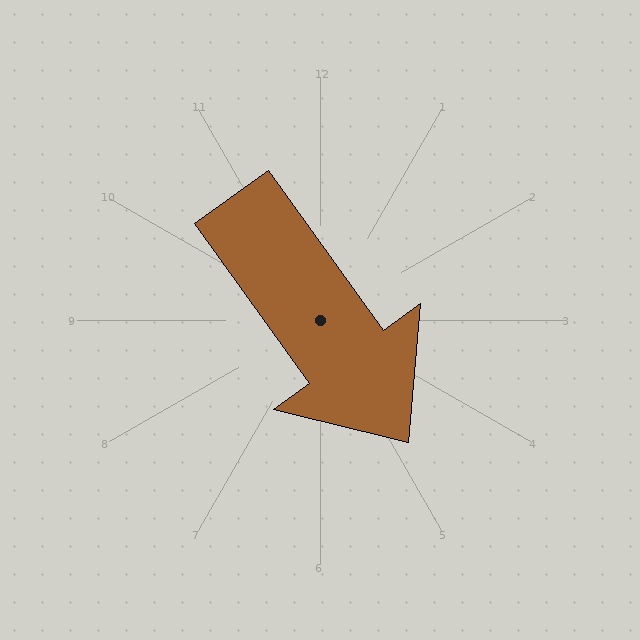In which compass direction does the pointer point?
Southeast.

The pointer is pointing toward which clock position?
Roughly 5 o'clock.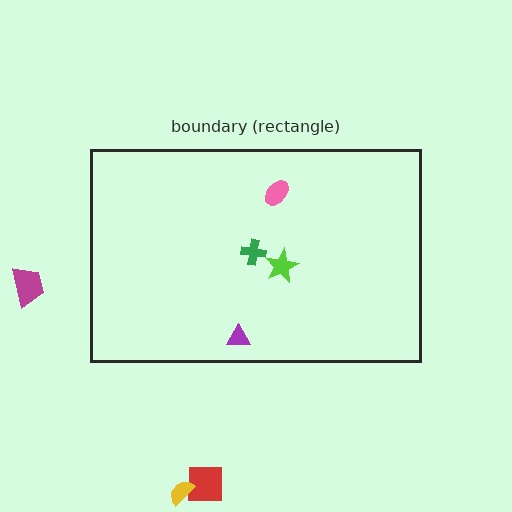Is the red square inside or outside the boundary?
Outside.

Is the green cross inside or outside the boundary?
Inside.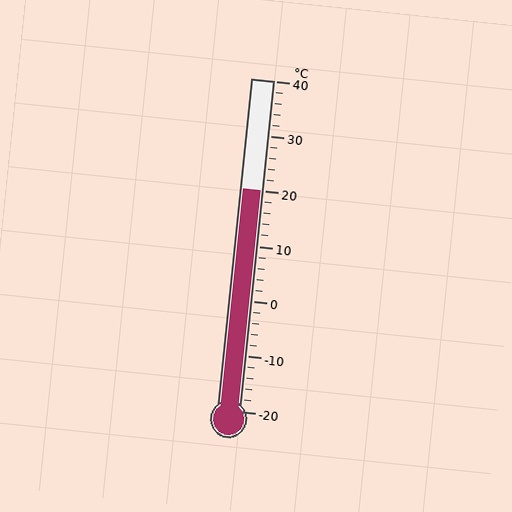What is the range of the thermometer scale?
The thermometer scale ranges from -20°C to 40°C.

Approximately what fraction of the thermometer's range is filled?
The thermometer is filled to approximately 65% of its range.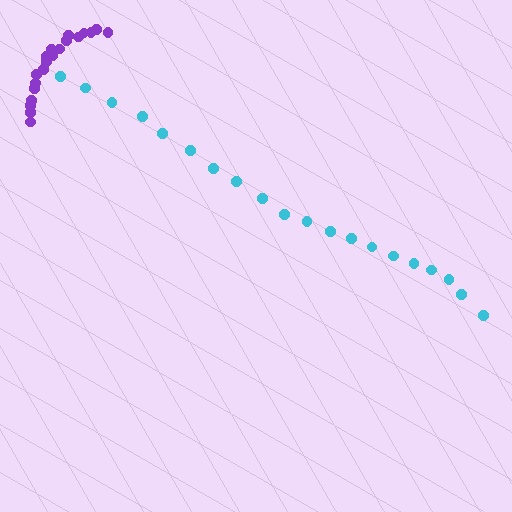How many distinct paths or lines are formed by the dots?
There are 2 distinct paths.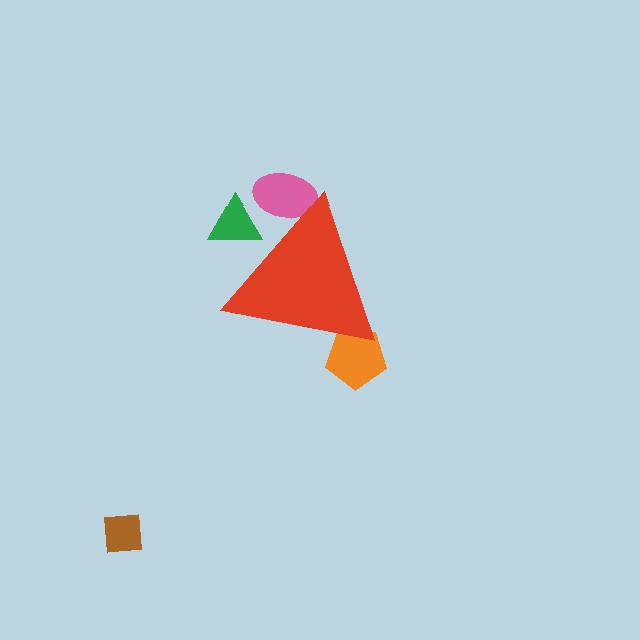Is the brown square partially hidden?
No, the brown square is fully visible.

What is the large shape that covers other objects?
A red triangle.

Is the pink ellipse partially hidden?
Yes, the pink ellipse is partially hidden behind the red triangle.